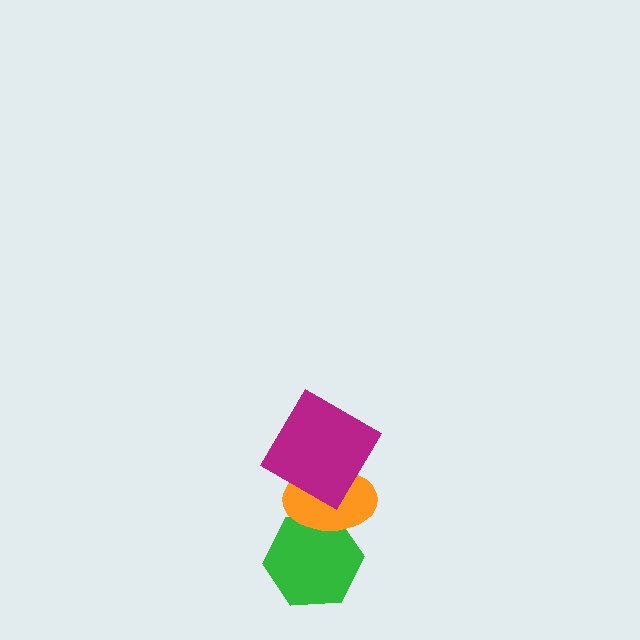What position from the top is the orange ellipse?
The orange ellipse is 2nd from the top.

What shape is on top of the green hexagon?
The orange ellipse is on top of the green hexagon.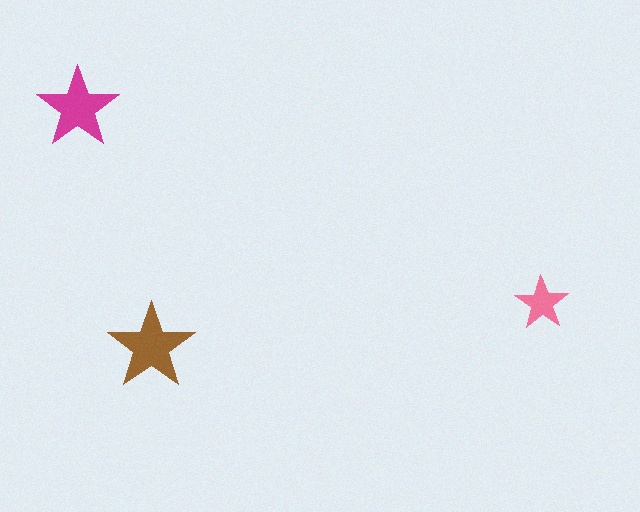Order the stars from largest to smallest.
the brown one, the magenta one, the pink one.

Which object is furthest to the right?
The pink star is rightmost.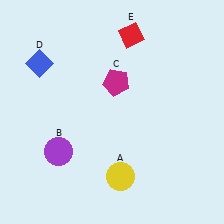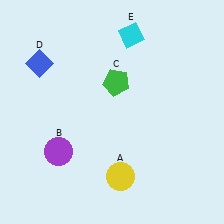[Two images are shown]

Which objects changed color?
C changed from magenta to green. E changed from red to cyan.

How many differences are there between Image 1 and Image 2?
There are 2 differences between the two images.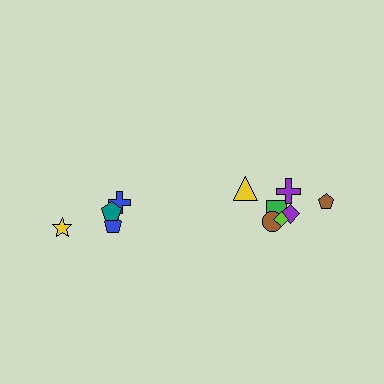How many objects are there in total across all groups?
There are 11 objects.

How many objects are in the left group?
There are 4 objects.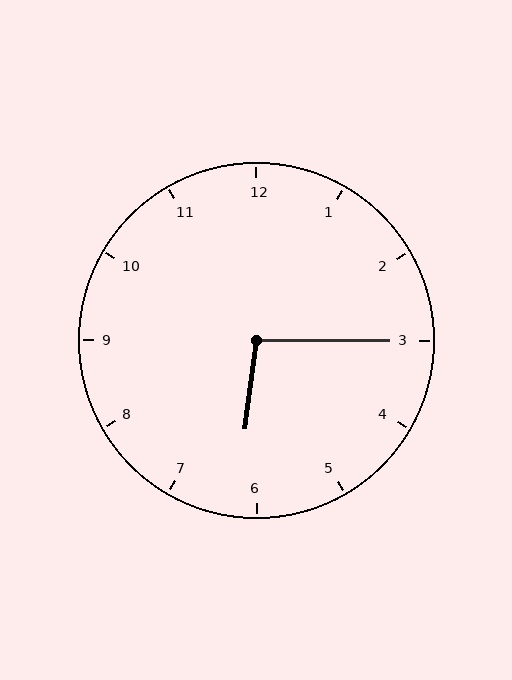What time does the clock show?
6:15.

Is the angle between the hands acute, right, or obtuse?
It is obtuse.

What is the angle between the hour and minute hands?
Approximately 98 degrees.